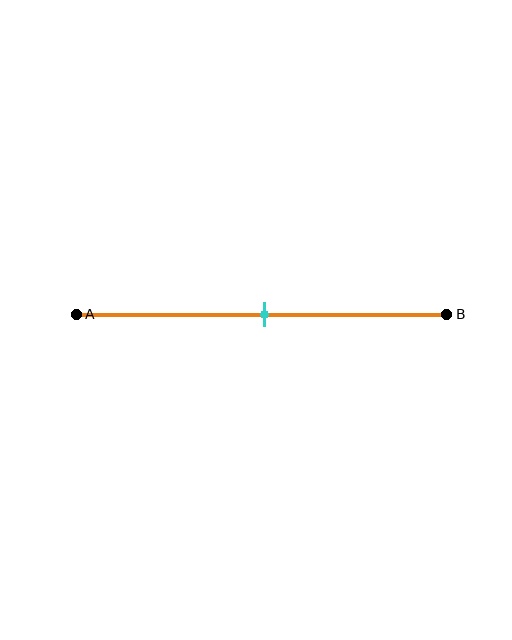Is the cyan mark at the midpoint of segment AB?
Yes, the mark is approximately at the midpoint.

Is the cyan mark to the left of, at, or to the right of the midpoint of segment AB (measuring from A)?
The cyan mark is approximately at the midpoint of segment AB.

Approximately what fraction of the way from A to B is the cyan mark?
The cyan mark is approximately 50% of the way from A to B.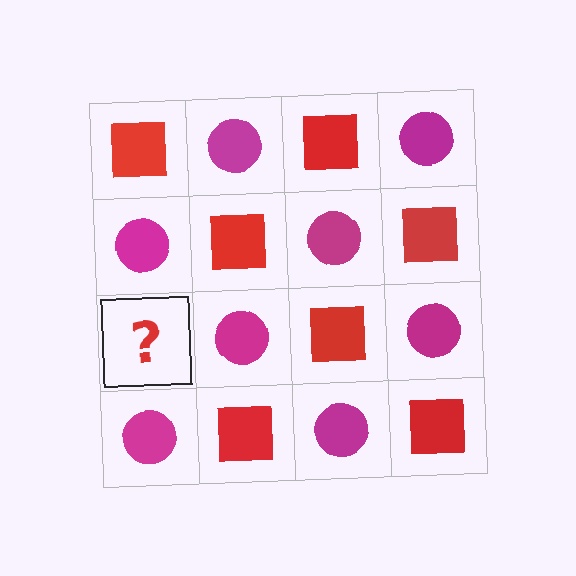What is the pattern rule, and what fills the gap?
The rule is that it alternates red square and magenta circle in a checkerboard pattern. The gap should be filled with a red square.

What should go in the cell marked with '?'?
The missing cell should contain a red square.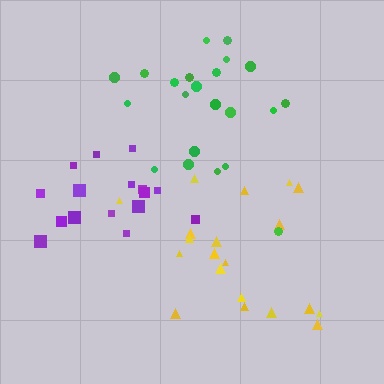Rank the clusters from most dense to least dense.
green, purple, yellow.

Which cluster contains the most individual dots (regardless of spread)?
Green (22).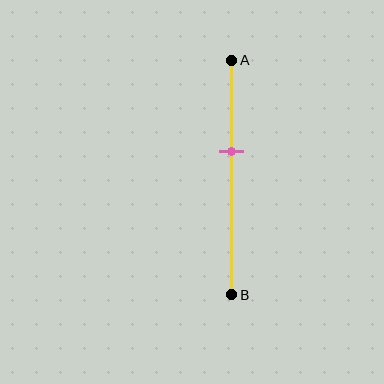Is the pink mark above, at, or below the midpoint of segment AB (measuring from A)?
The pink mark is above the midpoint of segment AB.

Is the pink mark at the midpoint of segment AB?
No, the mark is at about 40% from A, not at the 50% midpoint.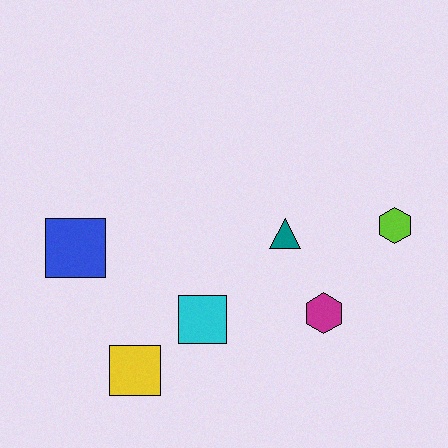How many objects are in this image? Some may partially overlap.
There are 6 objects.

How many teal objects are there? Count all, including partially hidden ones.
There is 1 teal object.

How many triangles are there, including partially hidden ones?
There is 1 triangle.